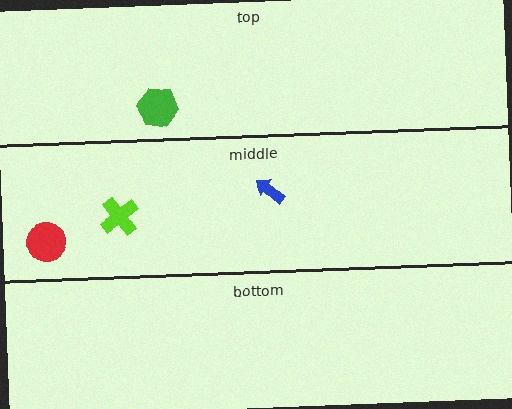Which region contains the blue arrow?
The middle region.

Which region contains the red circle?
The middle region.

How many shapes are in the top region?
1.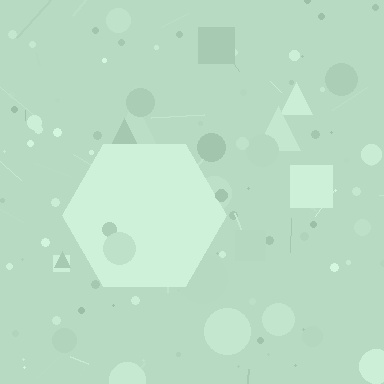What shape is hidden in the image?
A hexagon is hidden in the image.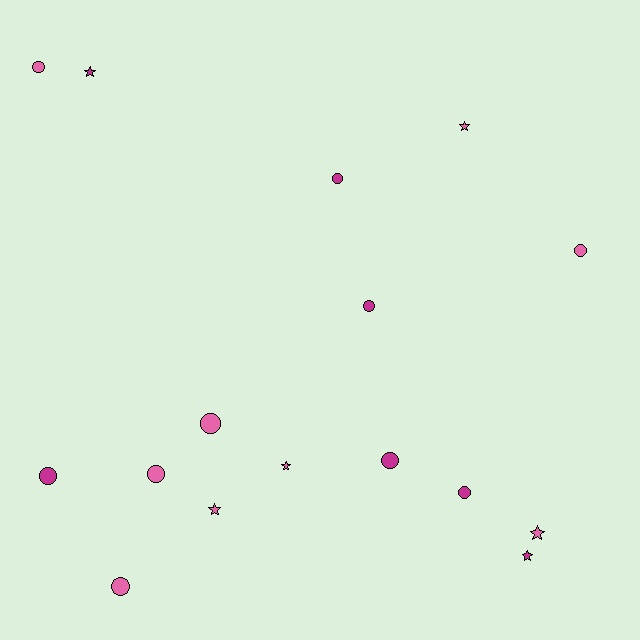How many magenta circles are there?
There are 5 magenta circles.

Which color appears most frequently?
Pink, with 9 objects.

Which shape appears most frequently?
Circle, with 10 objects.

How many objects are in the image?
There are 16 objects.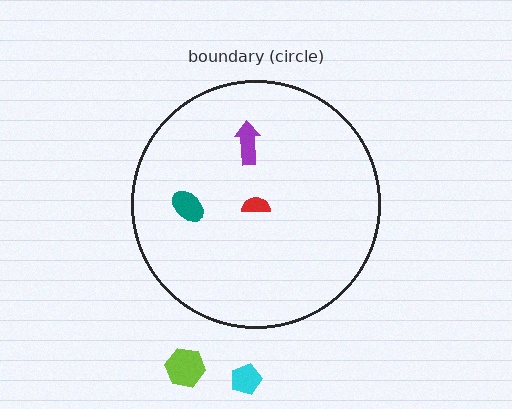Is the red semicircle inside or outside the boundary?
Inside.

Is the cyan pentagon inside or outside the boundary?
Outside.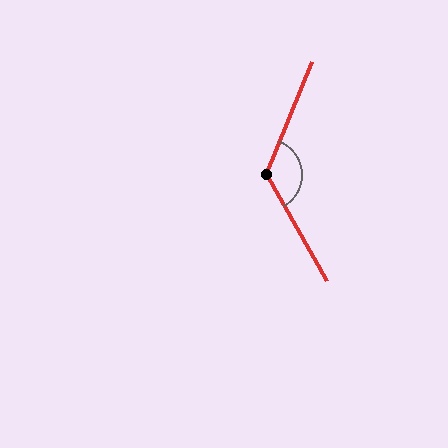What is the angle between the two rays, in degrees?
Approximately 128 degrees.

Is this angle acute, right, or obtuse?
It is obtuse.